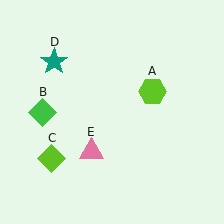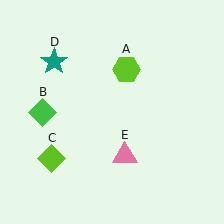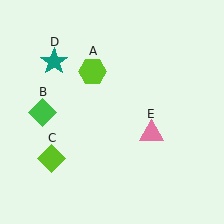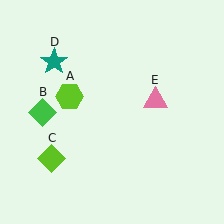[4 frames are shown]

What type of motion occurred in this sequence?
The lime hexagon (object A), pink triangle (object E) rotated counterclockwise around the center of the scene.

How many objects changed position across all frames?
2 objects changed position: lime hexagon (object A), pink triangle (object E).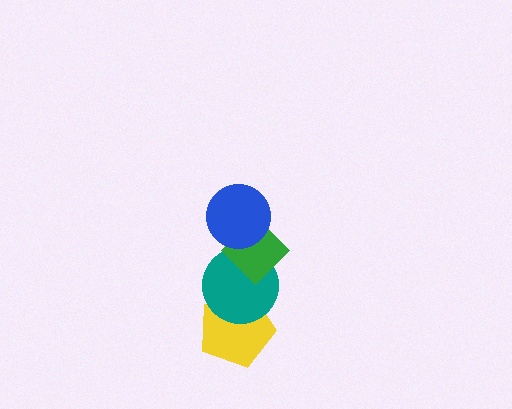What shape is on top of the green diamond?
The blue circle is on top of the green diamond.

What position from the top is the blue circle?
The blue circle is 1st from the top.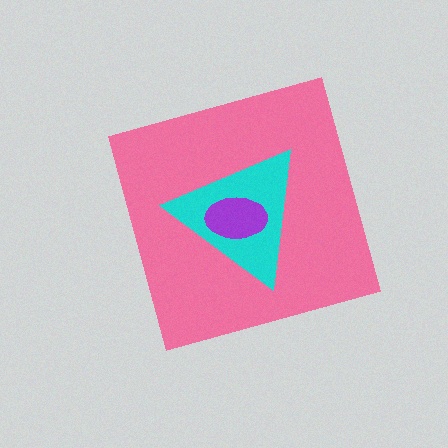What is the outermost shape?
The pink diamond.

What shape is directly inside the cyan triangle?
The purple ellipse.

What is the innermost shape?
The purple ellipse.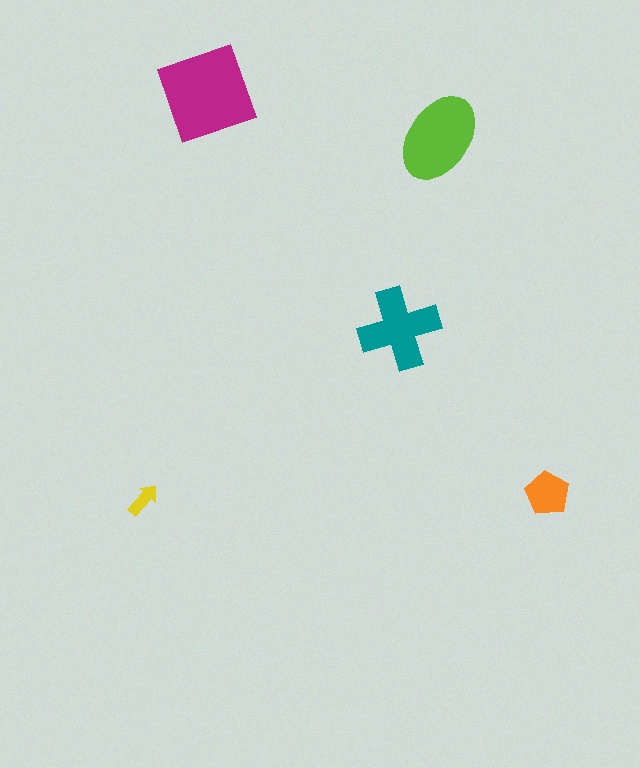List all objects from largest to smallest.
The magenta square, the lime ellipse, the teal cross, the orange pentagon, the yellow arrow.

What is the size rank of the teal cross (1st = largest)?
3rd.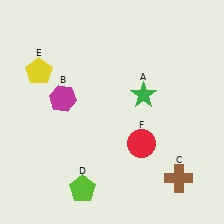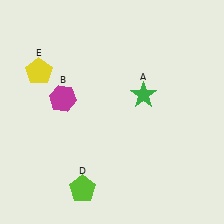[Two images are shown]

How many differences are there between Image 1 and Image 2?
There are 2 differences between the two images.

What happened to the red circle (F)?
The red circle (F) was removed in Image 2. It was in the bottom-right area of Image 1.